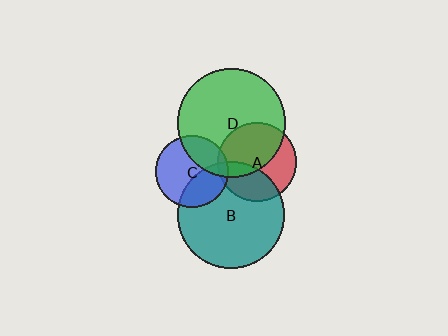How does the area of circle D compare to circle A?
Approximately 1.9 times.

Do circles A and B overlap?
Yes.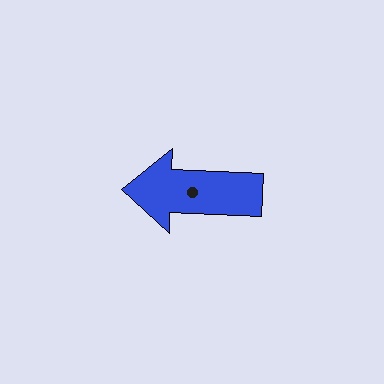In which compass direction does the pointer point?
West.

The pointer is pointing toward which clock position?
Roughly 9 o'clock.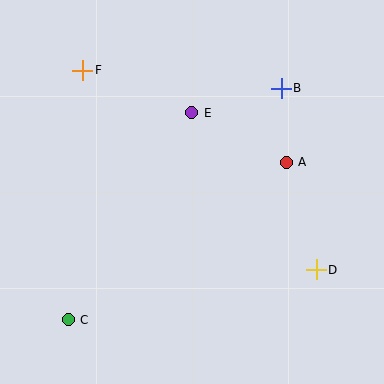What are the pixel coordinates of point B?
Point B is at (281, 88).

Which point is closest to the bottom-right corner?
Point D is closest to the bottom-right corner.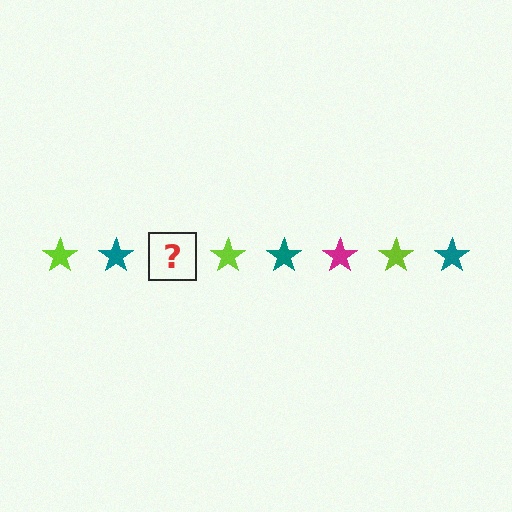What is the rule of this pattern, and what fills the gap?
The rule is that the pattern cycles through lime, teal, magenta stars. The gap should be filled with a magenta star.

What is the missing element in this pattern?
The missing element is a magenta star.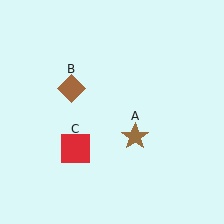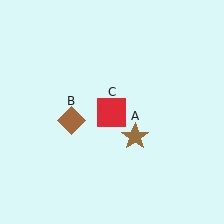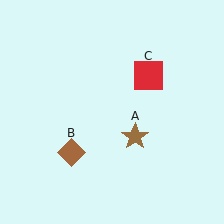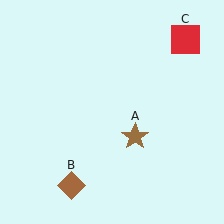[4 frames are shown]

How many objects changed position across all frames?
2 objects changed position: brown diamond (object B), red square (object C).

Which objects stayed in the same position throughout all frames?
Brown star (object A) remained stationary.